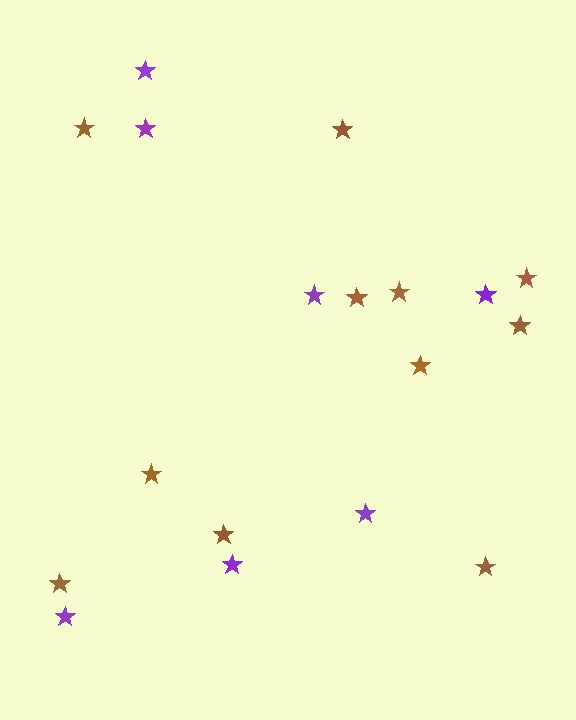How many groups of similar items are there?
There are 2 groups: one group of purple stars (7) and one group of brown stars (11).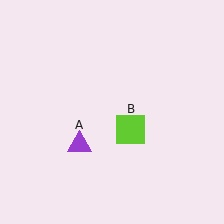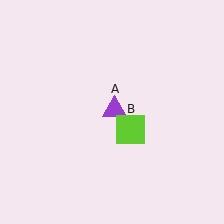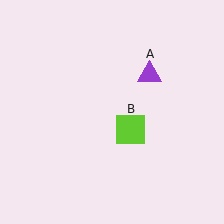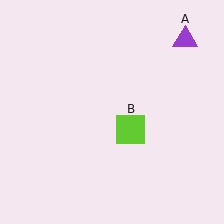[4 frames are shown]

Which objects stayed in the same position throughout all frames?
Lime square (object B) remained stationary.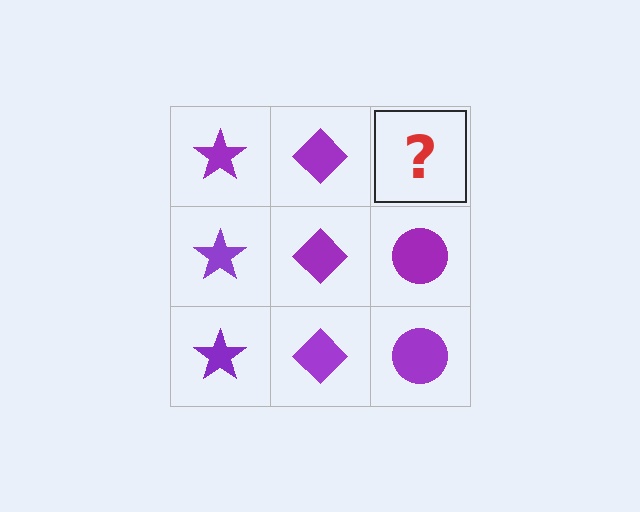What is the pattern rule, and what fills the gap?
The rule is that each column has a consistent shape. The gap should be filled with a purple circle.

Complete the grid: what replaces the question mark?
The question mark should be replaced with a purple circle.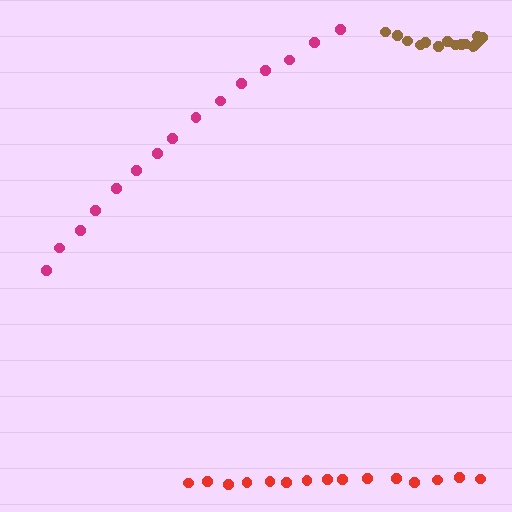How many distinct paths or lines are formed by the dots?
There are 3 distinct paths.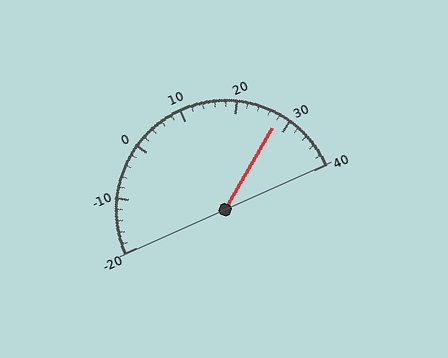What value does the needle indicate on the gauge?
The needle indicates approximately 28.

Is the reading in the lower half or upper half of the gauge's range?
The reading is in the upper half of the range (-20 to 40).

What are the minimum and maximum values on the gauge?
The gauge ranges from -20 to 40.